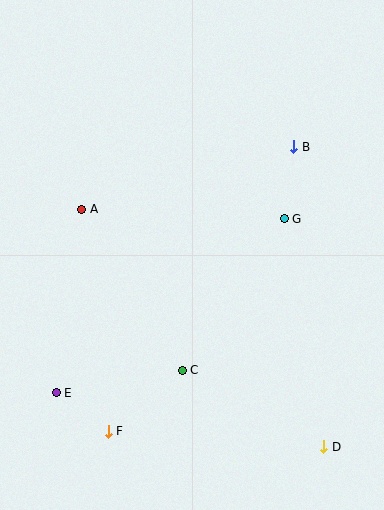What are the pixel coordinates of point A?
Point A is at (82, 209).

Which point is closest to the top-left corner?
Point A is closest to the top-left corner.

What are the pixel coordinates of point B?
Point B is at (294, 147).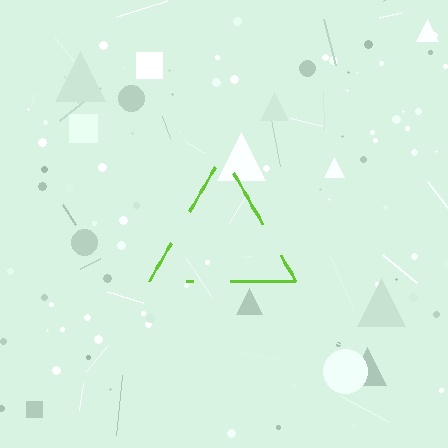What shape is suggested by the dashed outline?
The dashed outline suggests a triangle.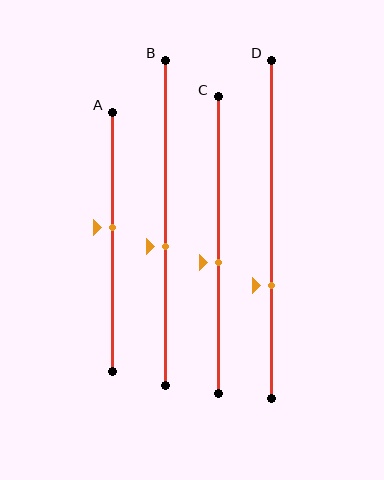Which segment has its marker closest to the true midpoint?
Segment A has its marker closest to the true midpoint.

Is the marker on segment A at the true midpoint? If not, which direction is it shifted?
No, the marker on segment A is shifted upward by about 6% of the segment length.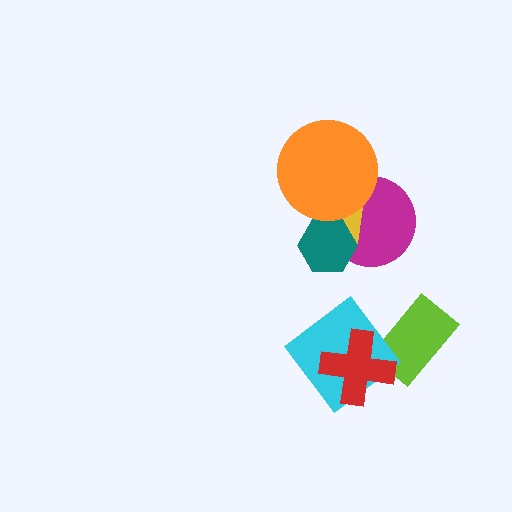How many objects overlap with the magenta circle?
3 objects overlap with the magenta circle.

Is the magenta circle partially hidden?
Yes, it is partially covered by another shape.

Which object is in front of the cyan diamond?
The red cross is in front of the cyan diamond.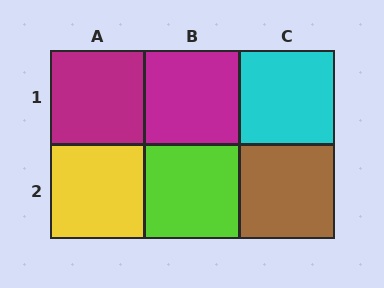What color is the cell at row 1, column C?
Cyan.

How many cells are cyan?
1 cell is cyan.